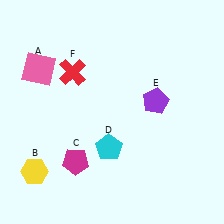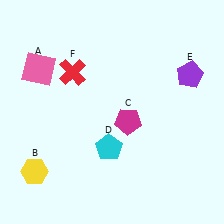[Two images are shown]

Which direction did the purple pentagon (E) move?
The purple pentagon (E) moved right.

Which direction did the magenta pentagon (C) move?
The magenta pentagon (C) moved right.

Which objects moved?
The objects that moved are: the magenta pentagon (C), the purple pentagon (E).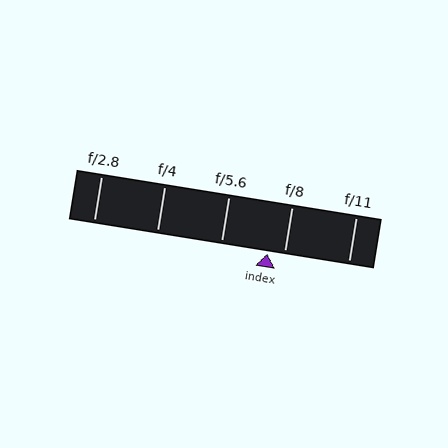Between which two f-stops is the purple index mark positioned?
The index mark is between f/5.6 and f/8.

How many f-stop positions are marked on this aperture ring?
There are 5 f-stop positions marked.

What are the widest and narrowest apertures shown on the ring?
The widest aperture shown is f/2.8 and the narrowest is f/11.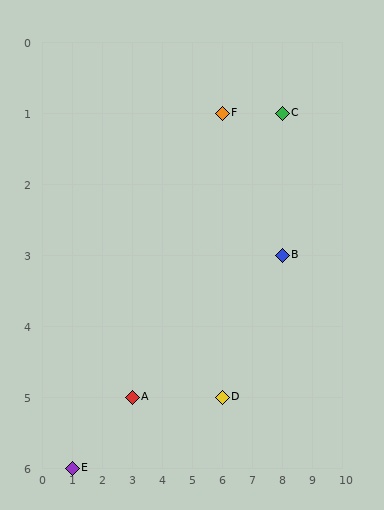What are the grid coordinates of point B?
Point B is at grid coordinates (8, 3).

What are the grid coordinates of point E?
Point E is at grid coordinates (1, 6).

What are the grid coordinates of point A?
Point A is at grid coordinates (3, 5).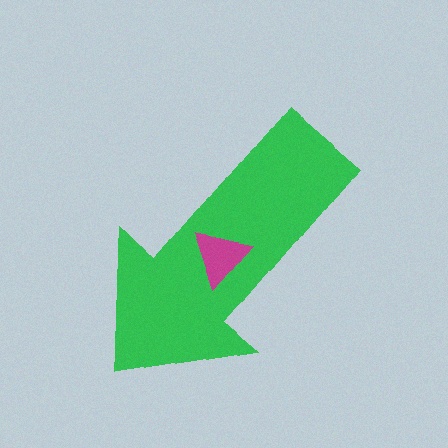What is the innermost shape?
The magenta triangle.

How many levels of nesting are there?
2.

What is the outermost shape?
The green arrow.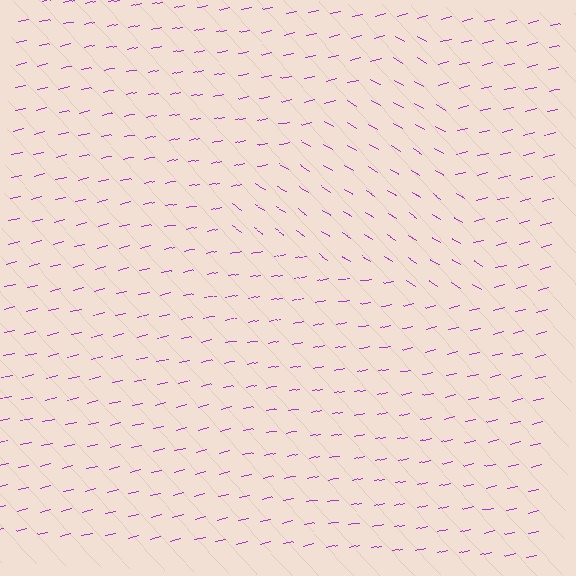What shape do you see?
I see a triangle.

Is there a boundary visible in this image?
Yes, there is a texture boundary formed by a change in line orientation.